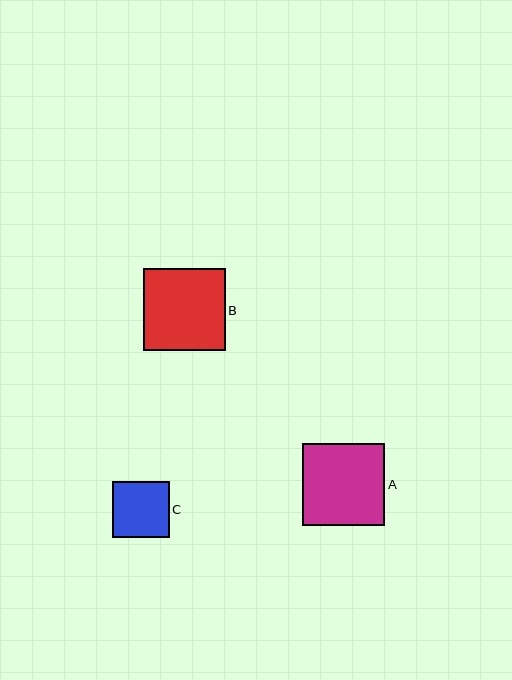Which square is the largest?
Square A is the largest with a size of approximately 82 pixels.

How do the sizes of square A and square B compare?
Square A and square B are approximately the same size.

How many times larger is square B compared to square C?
Square B is approximately 1.5 times the size of square C.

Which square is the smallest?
Square C is the smallest with a size of approximately 56 pixels.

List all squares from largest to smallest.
From largest to smallest: A, B, C.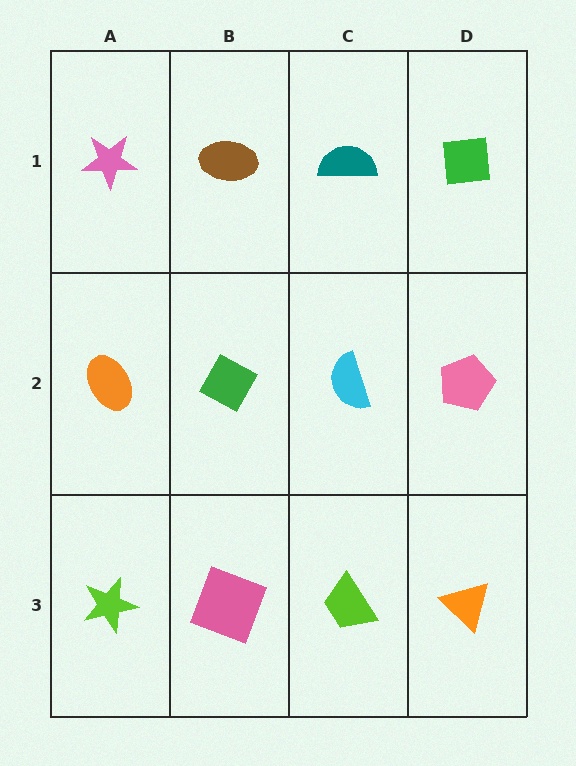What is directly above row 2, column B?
A brown ellipse.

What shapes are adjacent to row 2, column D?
A green square (row 1, column D), an orange triangle (row 3, column D), a cyan semicircle (row 2, column C).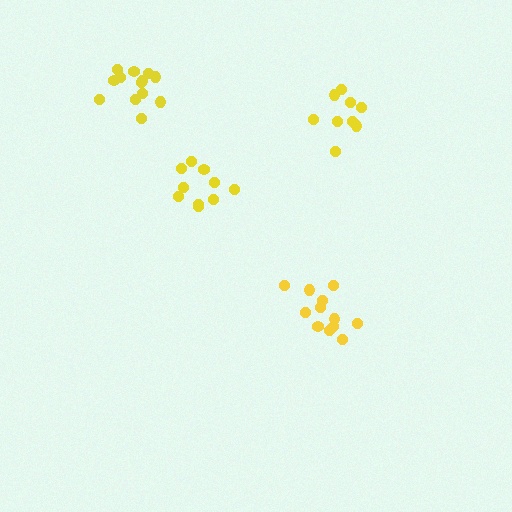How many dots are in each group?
Group 1: 10 dots, Group 2: 13 dots, Group 3: 9 dots, Group 4: 12 dots (44 total).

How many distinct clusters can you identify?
There are 4 distinct clusters.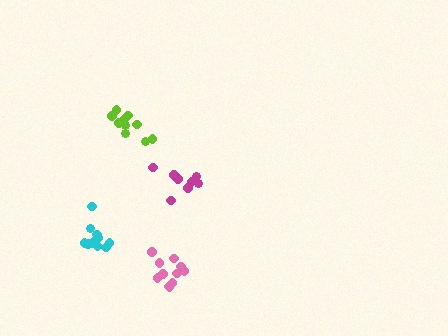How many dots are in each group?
Group 1: 8 dots, Group 2: 11 dots, Group 3: 12 dots, Group 4: 10 dots (41 total).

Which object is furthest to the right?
The magenta cluster is rightmost.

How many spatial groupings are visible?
There are 4 spatial groupings.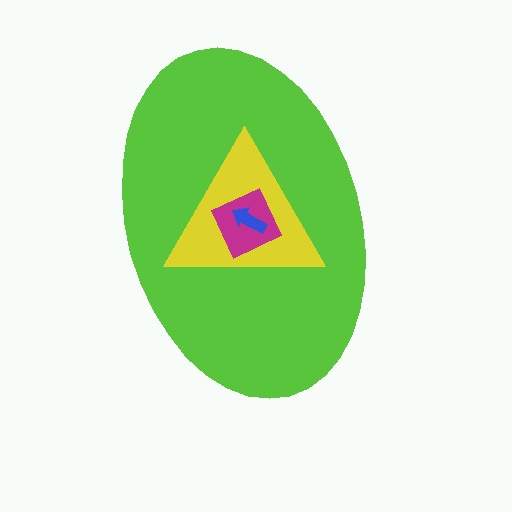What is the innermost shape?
The blue arrow.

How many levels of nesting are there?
4.